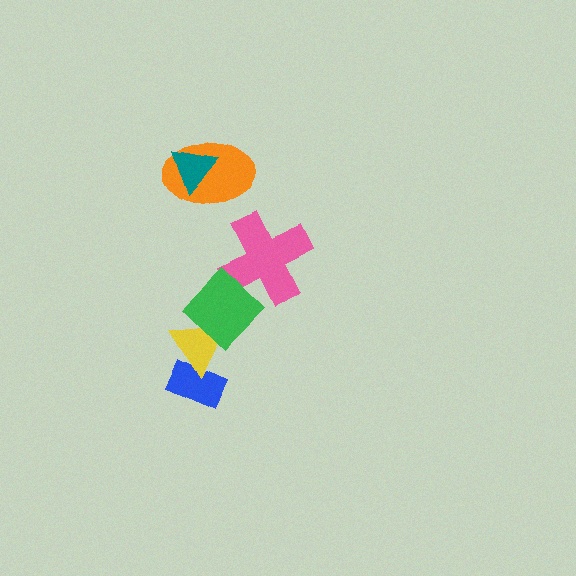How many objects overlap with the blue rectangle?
1 object overlaps with the blue rectangle.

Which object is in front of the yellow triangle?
The green diamond is in front of the yellow triangle.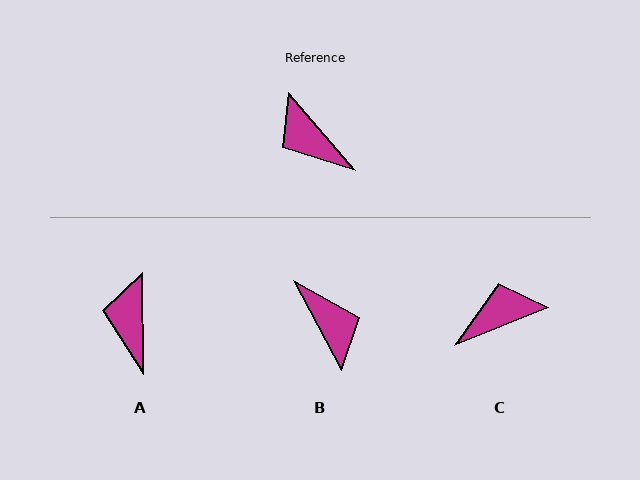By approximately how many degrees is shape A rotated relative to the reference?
Approximately 40 degrees clockwise.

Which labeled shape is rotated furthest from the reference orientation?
B, about 167 degrees away.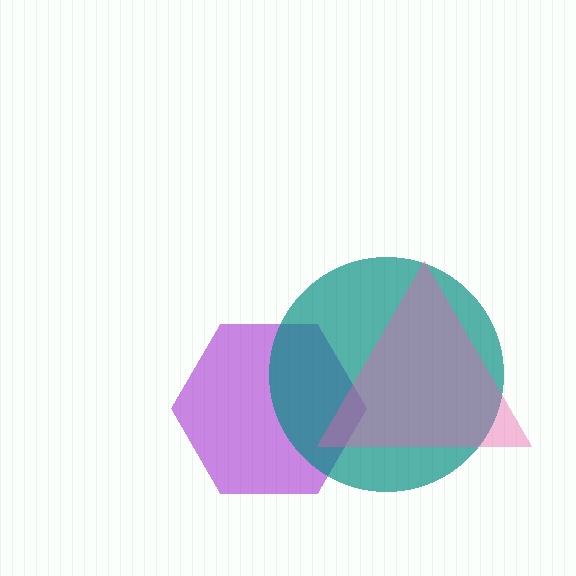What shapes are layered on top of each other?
The layered shapes are: a purple hexagon, a teal circle, a pink triangle.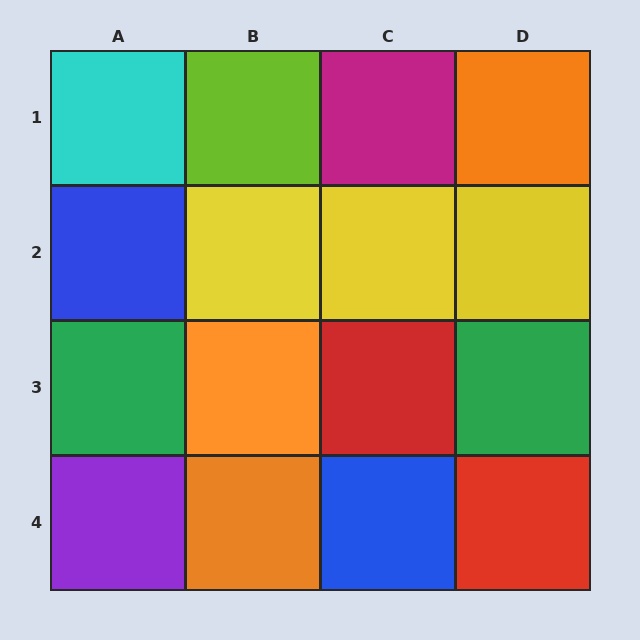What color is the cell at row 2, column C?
Yellow.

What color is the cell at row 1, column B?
Lime.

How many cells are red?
2 cells are red.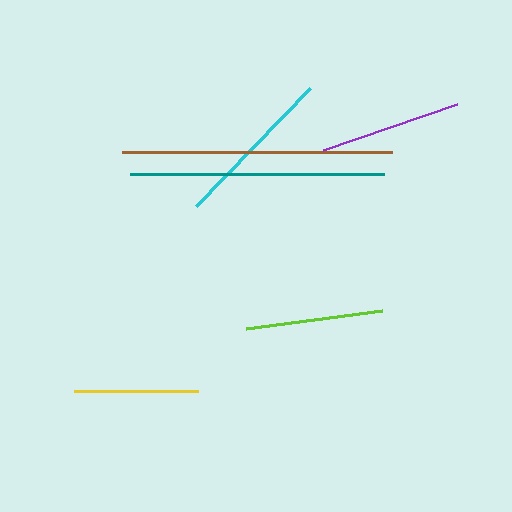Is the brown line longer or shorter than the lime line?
The brown line is longer than the lime line.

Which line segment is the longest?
The brown line is the longest at approximately 269 pixels.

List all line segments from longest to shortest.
From longest to shortest: brown, teal, cyan, purple, lime, yellow.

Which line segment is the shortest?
The yellow line is the shortest at approximately 124 pixels.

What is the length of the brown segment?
The brown segment is approximately 269 pixels long.